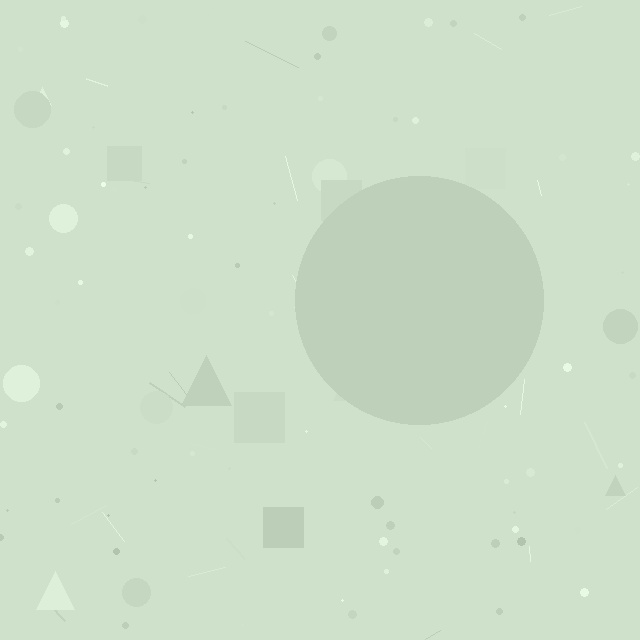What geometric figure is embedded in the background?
A circle is embedded in the background.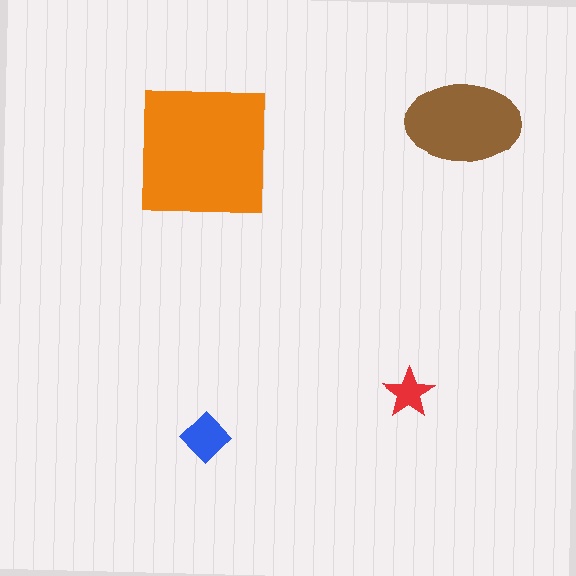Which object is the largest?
The orange square.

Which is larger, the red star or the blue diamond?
The blue diamond.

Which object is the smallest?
The red star.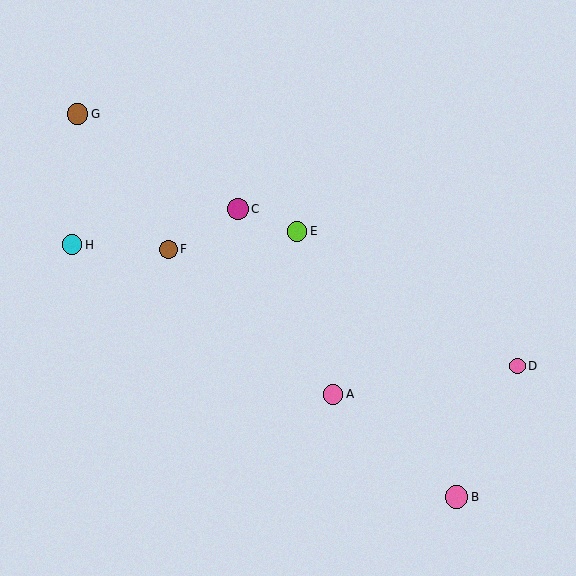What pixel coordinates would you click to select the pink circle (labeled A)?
Click at (333, 394) to select the pink circle A.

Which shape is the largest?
The pink circle (labeled B) is the largest.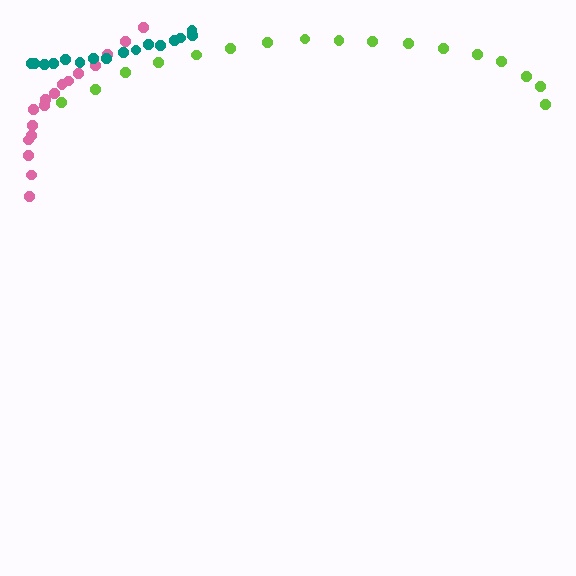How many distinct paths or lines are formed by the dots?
There are 3 distinct paths.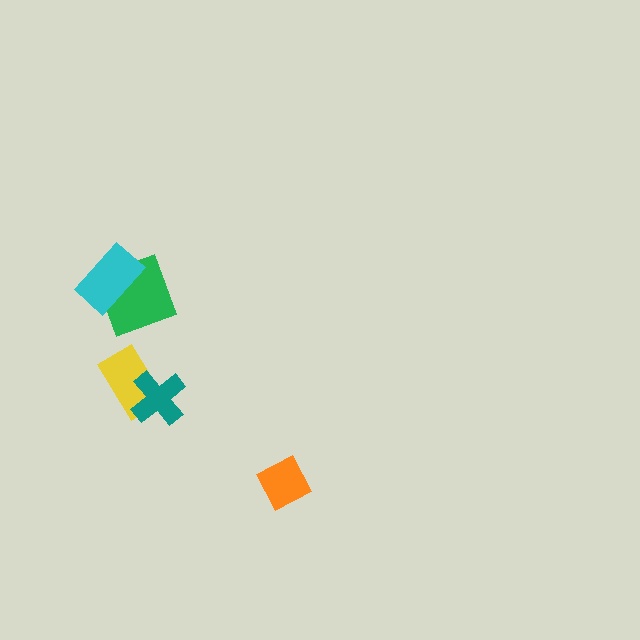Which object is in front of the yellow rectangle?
The teal cross is in front of the yellow rectangle.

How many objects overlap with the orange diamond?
0 objects overlap with the orange diamond.